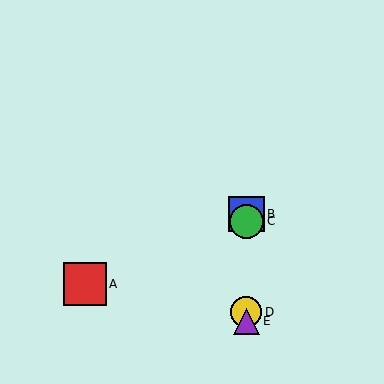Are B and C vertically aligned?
Yes, both are at x≈246.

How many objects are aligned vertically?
4 objects (B, C, D, E) are aligned vertically.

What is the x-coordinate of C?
Object C is at x≈246.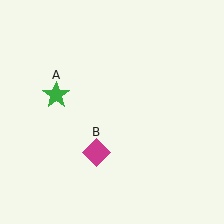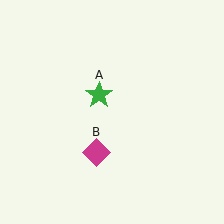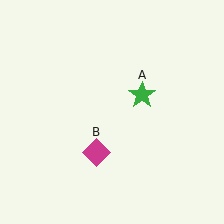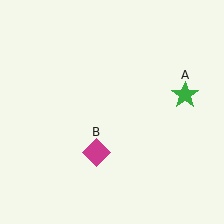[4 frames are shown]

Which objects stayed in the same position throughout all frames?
Magenta diamond (object B) remained stationary.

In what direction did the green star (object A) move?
The green star (object A) moved right.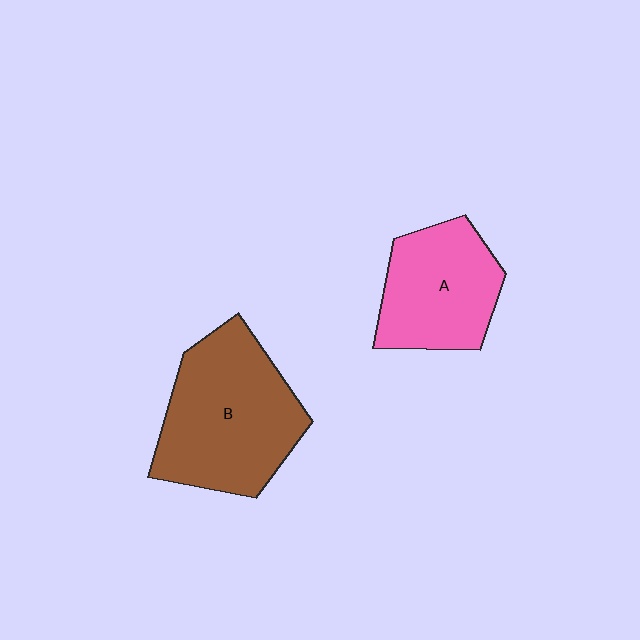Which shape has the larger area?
Shape B (brown).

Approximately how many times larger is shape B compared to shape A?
Approximately 1.4 times.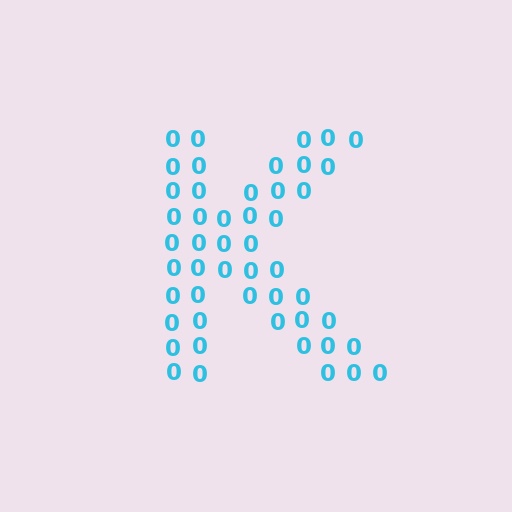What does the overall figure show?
The overall figure shows the letter K.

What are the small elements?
The small elements are digit 0's.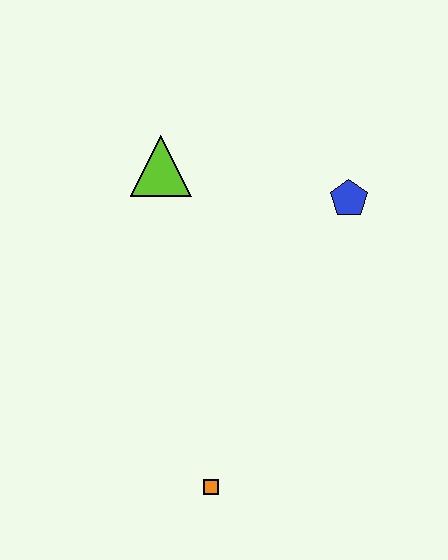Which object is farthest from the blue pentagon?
The orange square is farthest from the blue pentagon.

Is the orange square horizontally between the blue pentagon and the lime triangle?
Yes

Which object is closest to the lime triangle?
The blue pentagon is closest to the lime triangle.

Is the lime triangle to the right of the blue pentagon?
No